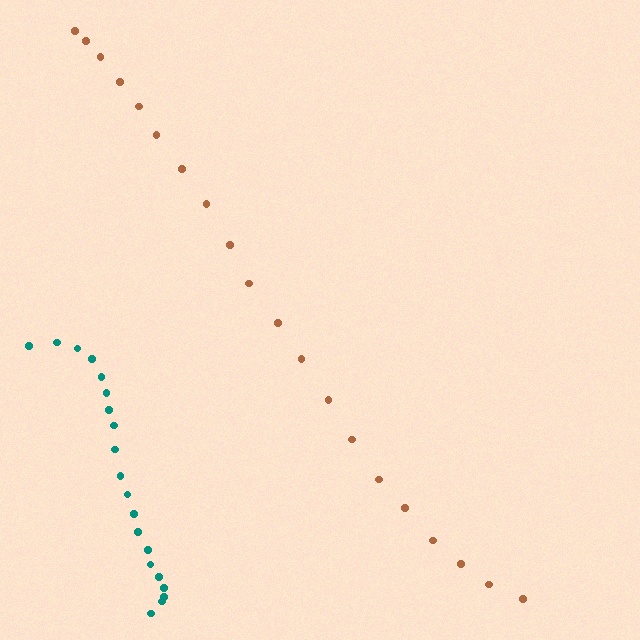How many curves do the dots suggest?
There are 2 distinct paths.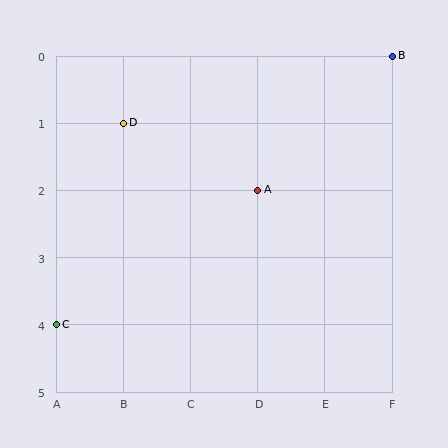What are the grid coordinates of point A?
Point A is at grid coordinates (D, 2).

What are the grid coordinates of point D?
Point D is at grid coordinates (B, 1).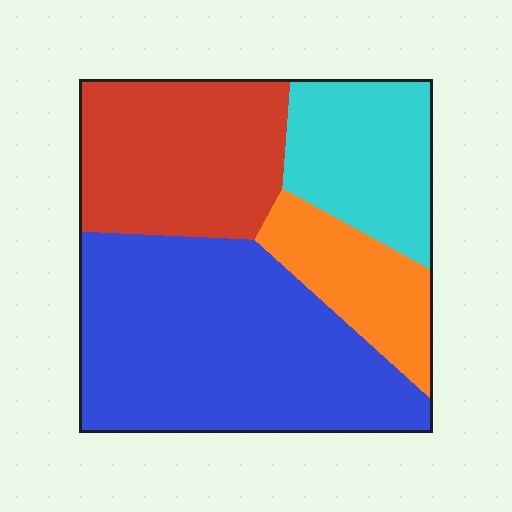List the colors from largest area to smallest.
From largest to smallest: blue, red, cyan, orange.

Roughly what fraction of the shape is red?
Red covers 25% of the shape.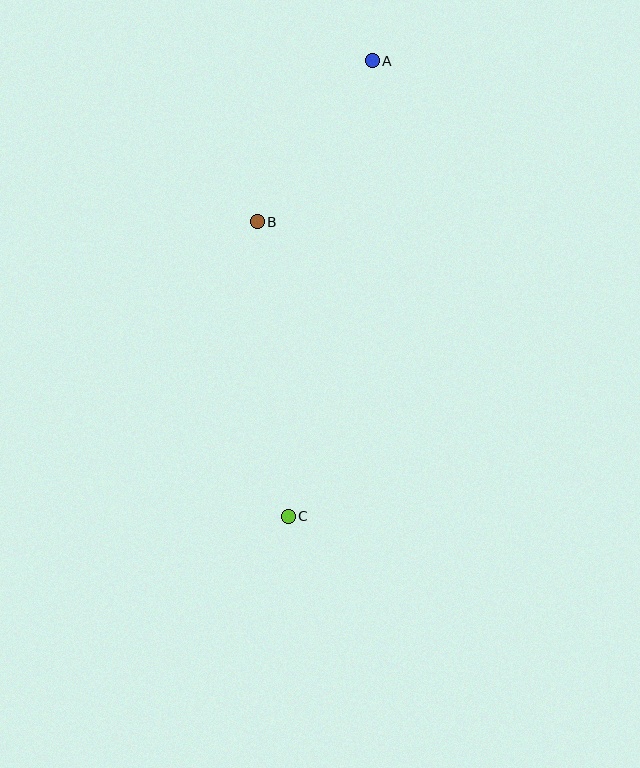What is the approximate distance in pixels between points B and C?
The distance between B and C is approximately 296 pixels.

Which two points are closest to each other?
Points A and B are closest to each other.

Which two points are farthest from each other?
Points A and C are farthest from each other.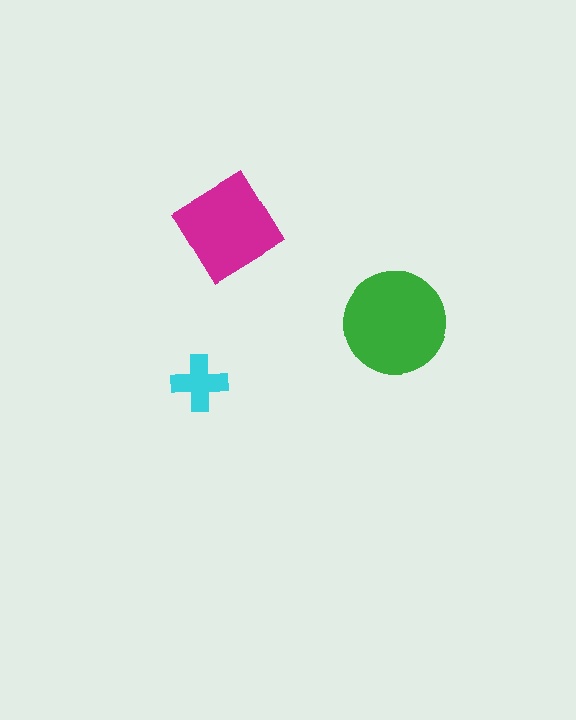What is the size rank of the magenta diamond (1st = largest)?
2nd.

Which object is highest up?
The magenta diamond is topmost.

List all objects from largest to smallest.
The green circle, the magenta diamond, the cyan cross.